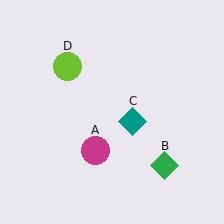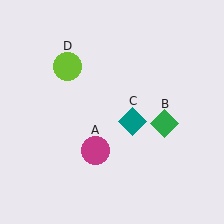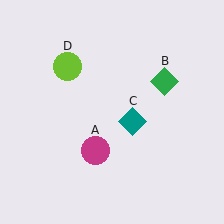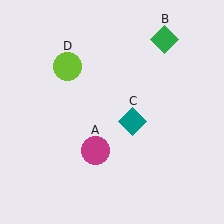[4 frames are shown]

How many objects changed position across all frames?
1 object changed position: green diamond (object B).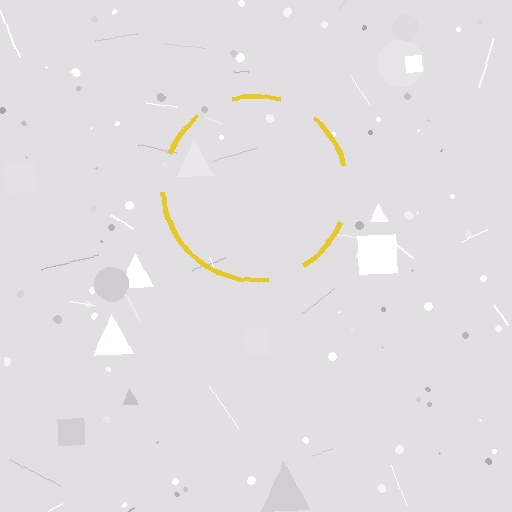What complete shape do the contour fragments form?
The contour fragments form a circle.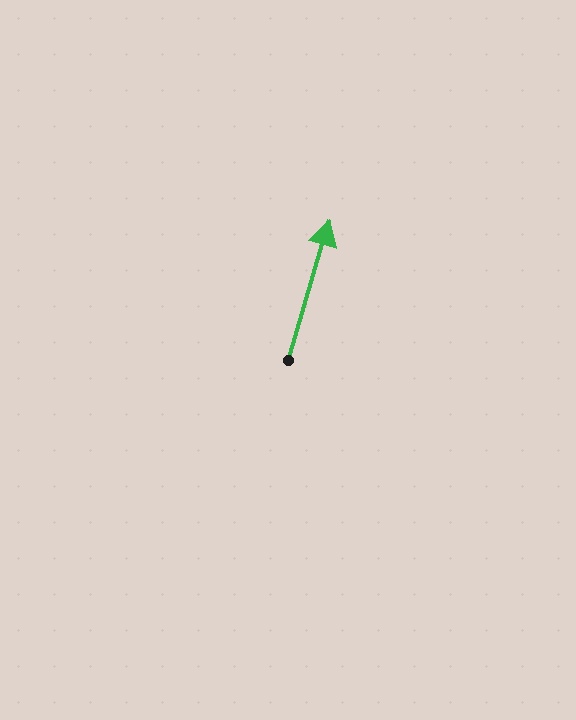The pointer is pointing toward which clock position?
Roughly 1 o'clock.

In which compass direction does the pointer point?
North.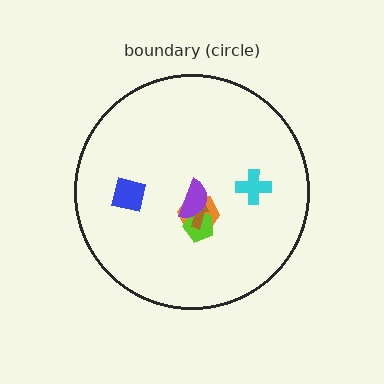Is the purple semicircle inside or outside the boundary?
Inside.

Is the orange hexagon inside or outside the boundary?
Inside.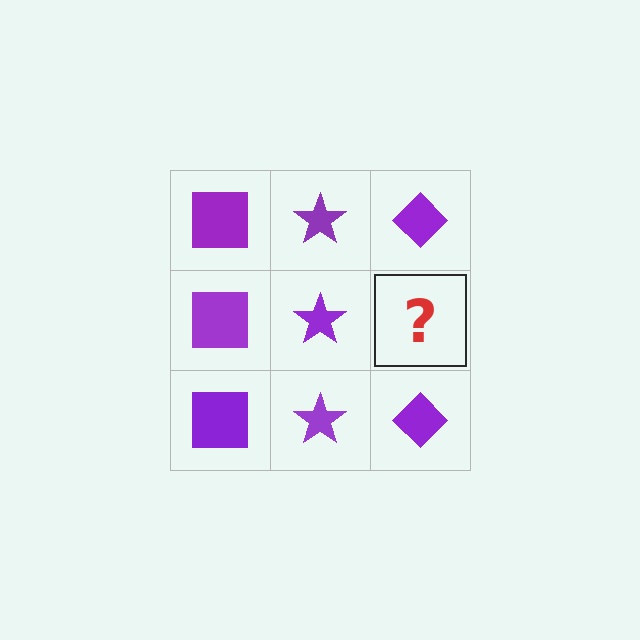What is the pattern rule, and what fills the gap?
The rule is that each column has a consistent shape. The gap should be filled with a purple diamond.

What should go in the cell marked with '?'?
The missing cell should contain a purple diamond.